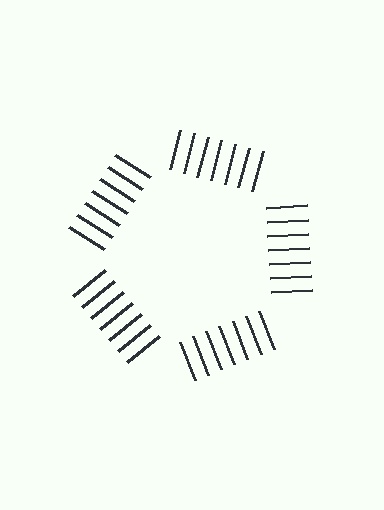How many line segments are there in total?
35 — 7 along each of the 5 edges.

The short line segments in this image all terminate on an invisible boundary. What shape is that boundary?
An illusory pentagon — the line segments terminate on its edges but no continuous stroke is drawn.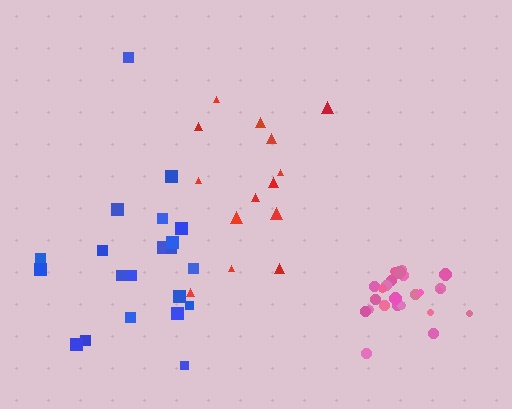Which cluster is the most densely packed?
Pink.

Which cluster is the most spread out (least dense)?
Red.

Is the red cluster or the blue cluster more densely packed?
Blue.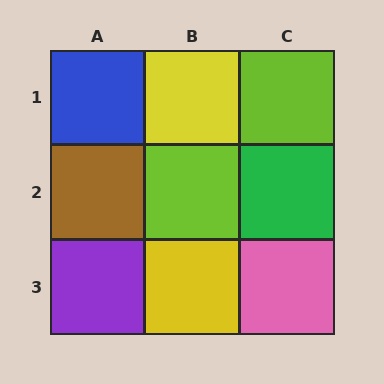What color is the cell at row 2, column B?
Lime.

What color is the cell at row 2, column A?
Brown.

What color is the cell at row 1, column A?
Blue.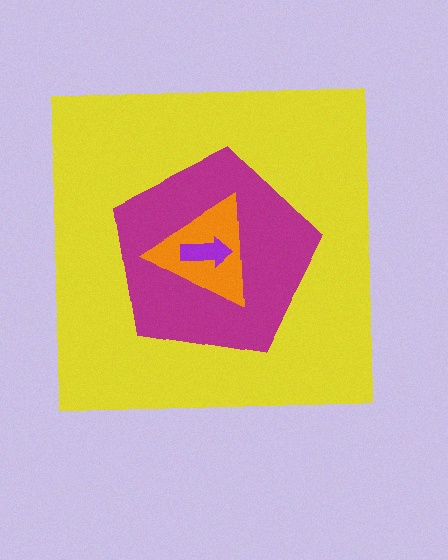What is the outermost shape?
The yellow square.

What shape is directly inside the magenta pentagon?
The orange triangle.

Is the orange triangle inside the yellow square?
Yes.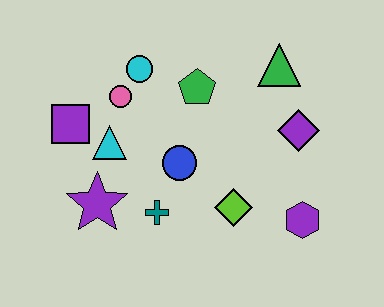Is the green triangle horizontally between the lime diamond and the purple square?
No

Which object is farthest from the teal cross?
The green triangle is farthest from the teal cross.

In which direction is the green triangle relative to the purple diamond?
The green triangle is above the purple diamond.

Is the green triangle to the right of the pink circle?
Yes